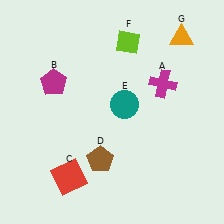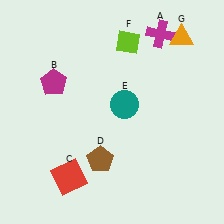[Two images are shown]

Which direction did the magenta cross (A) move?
The magenta cross (A) moved up.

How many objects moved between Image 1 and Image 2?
1 object moved between the two images.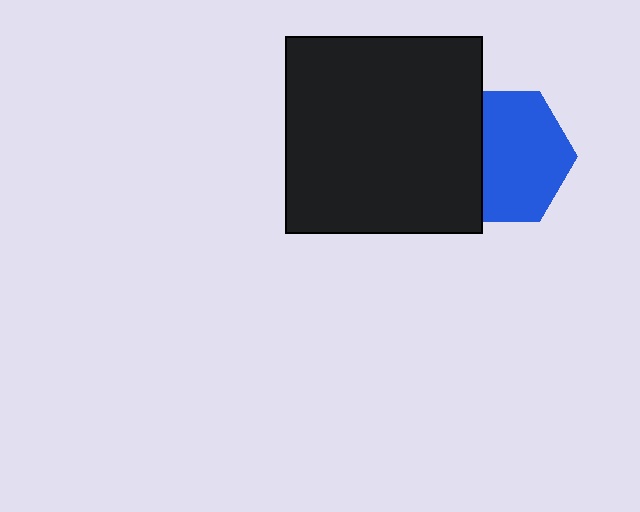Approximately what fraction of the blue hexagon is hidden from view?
Roughly 34% of the blue hexagon is hidden behind the black square.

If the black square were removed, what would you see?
You would see the complete blue hexagon.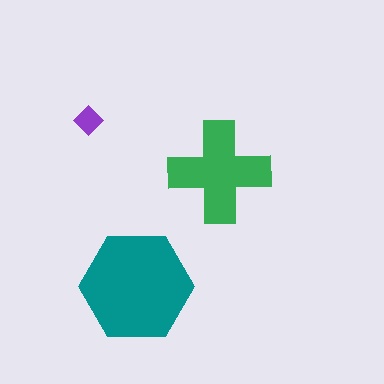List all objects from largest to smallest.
The teal hexagon, the green cross, the purple diamond.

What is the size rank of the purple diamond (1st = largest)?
3rd.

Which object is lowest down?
The teal hexagon is bottommost.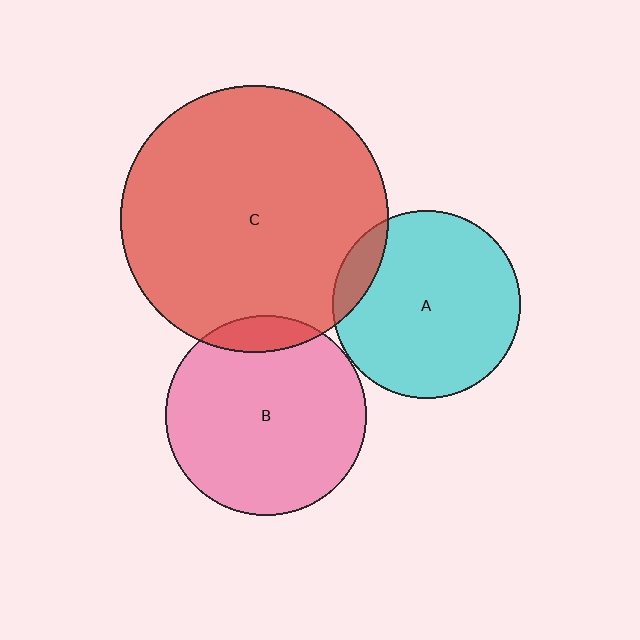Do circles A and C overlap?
Yes.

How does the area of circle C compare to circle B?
Approximately 1.8 times.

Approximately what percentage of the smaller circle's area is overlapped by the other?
Approximately 10%.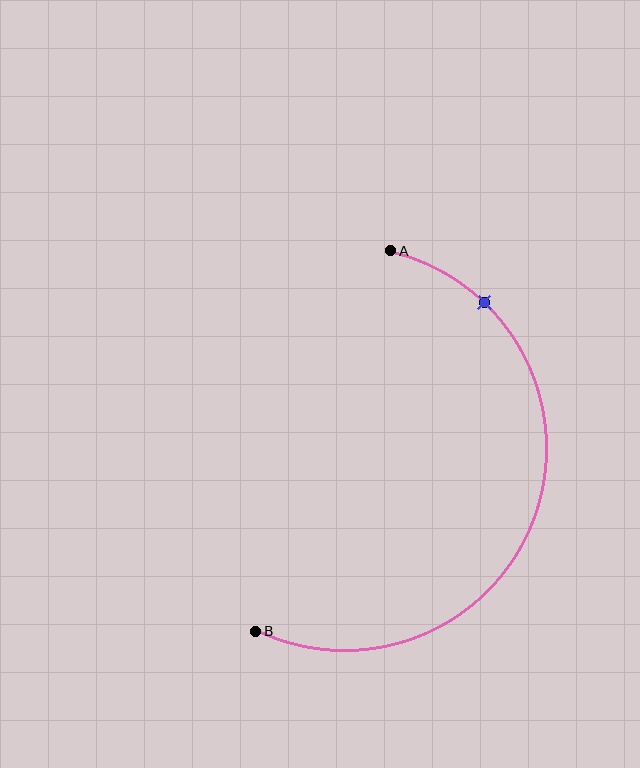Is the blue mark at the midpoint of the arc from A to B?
No. The blue mark lies on the arc but is closer to endpoint A. The arc midpoint would be at the point on the curve equidistant along the arc from both A and B.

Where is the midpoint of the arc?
The arc midpoint is the point on the curve farthest from the straight line joining A and B. It sits to the right of that line.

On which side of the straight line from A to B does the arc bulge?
The arc bulges to the right of the straight line connecting A and B.